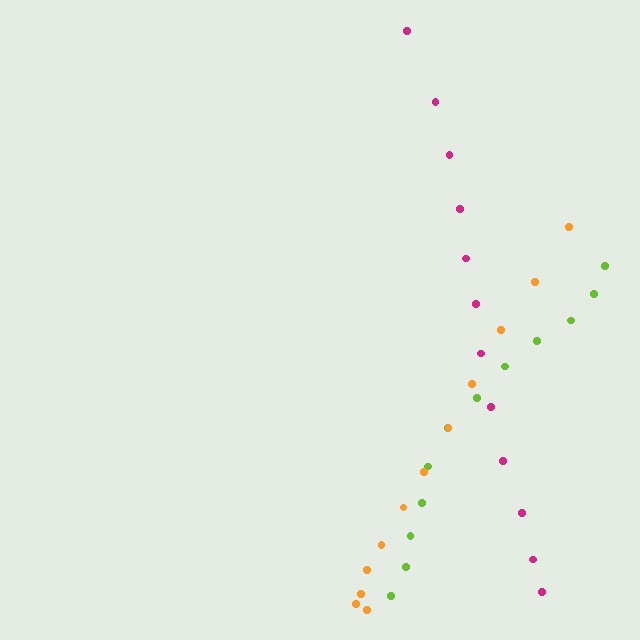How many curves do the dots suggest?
There are 3 distinct paths.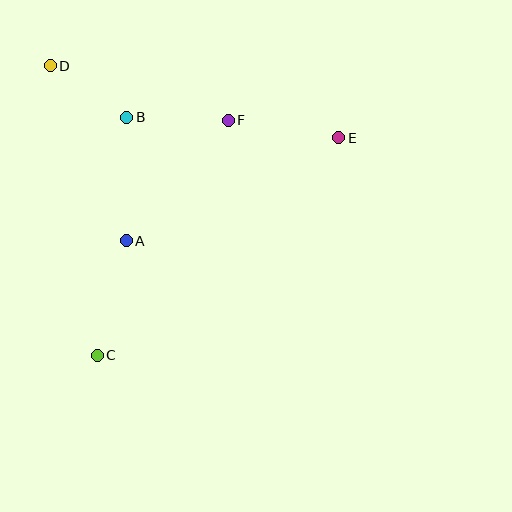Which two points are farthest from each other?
Points C and E are farthest from each other.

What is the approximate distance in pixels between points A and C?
The distance between A and C is approximately 118 pixels.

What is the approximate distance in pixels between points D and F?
The distance between D and F is approximately 186 pixels.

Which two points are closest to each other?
Points B and D are closest to each other.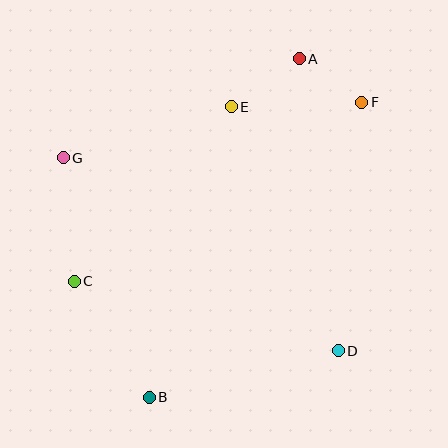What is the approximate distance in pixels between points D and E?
The distance between D and E is approximately 266 pixels.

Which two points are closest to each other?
Points A and F are closest to each other.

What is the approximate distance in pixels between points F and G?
The distance between F and G is approximately 303 pixels.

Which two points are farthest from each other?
Points A and B are farthest from each other.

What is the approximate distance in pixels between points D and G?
The distance between D and G is approximately 336 pixels.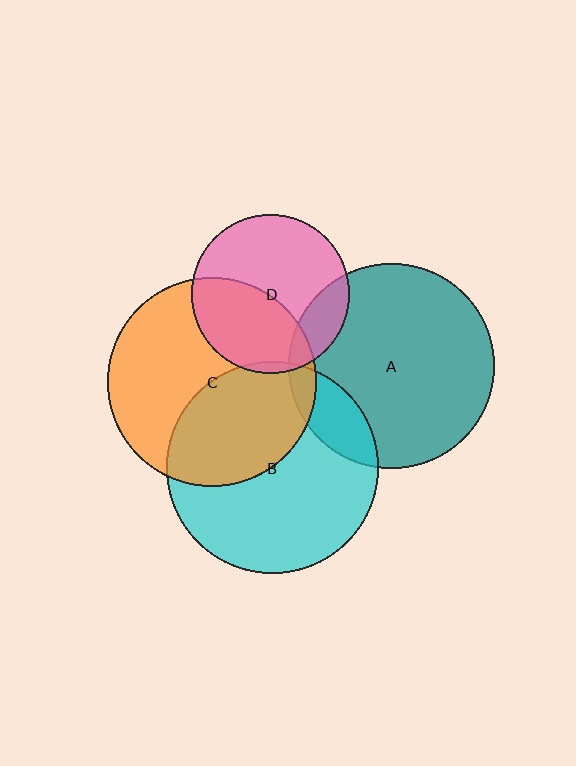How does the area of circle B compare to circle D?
Approximately 1.8 times.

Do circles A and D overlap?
Yes.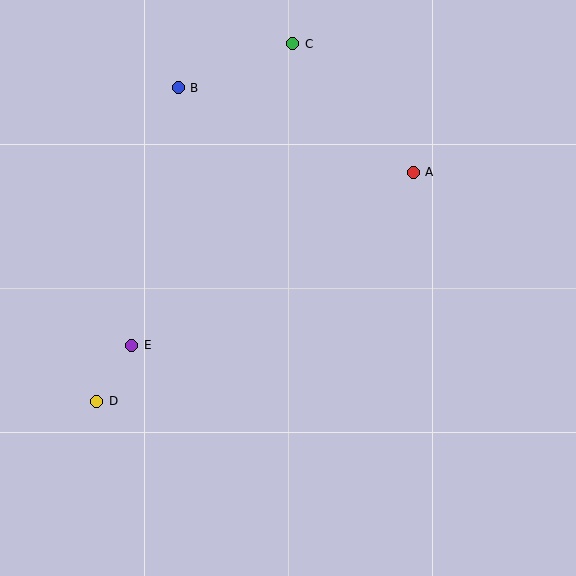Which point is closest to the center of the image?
Point E at (132, 345) is closest to the center.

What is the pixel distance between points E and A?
The distance between E and A is 330 pixels.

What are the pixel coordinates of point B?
Point B is at (178, 88).